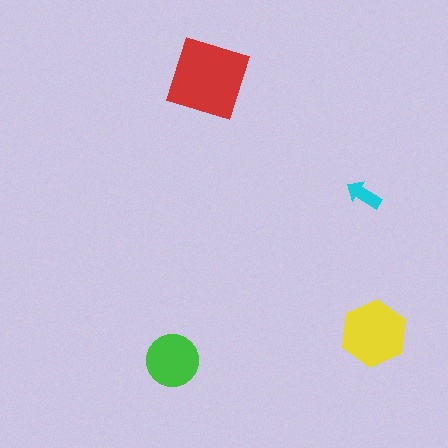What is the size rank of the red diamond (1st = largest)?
1st.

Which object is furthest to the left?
The green circle is leftmost.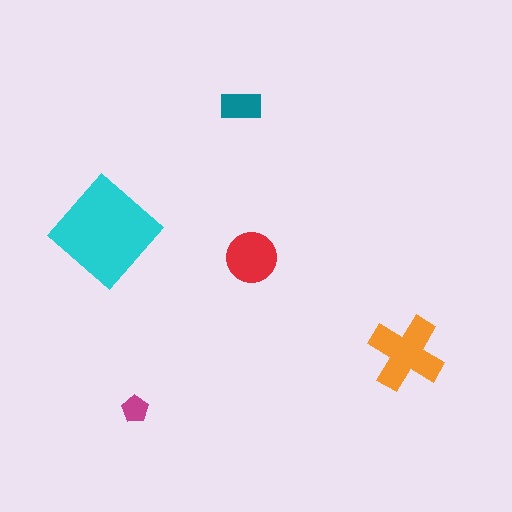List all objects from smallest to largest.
The magenta pentagon, the teal rectangle, the red circle, the orange cross, the cyan diamond.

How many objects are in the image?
There are 5 objects in the image.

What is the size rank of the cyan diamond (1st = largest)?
1st.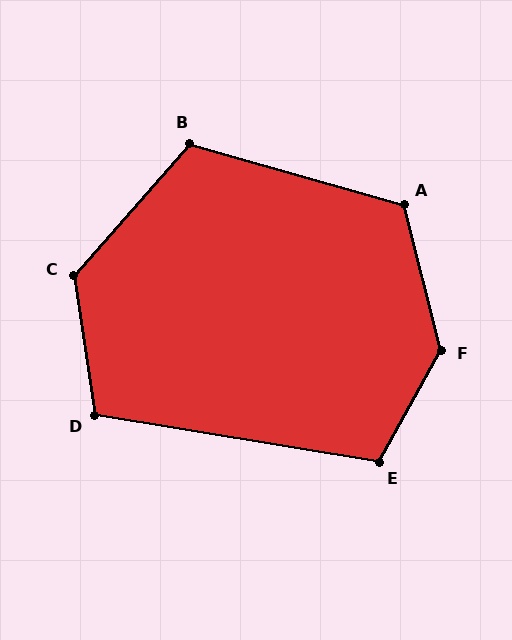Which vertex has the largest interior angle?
F, at approximately 136 degrees.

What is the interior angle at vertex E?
Approximately 110 degrees (obtuse).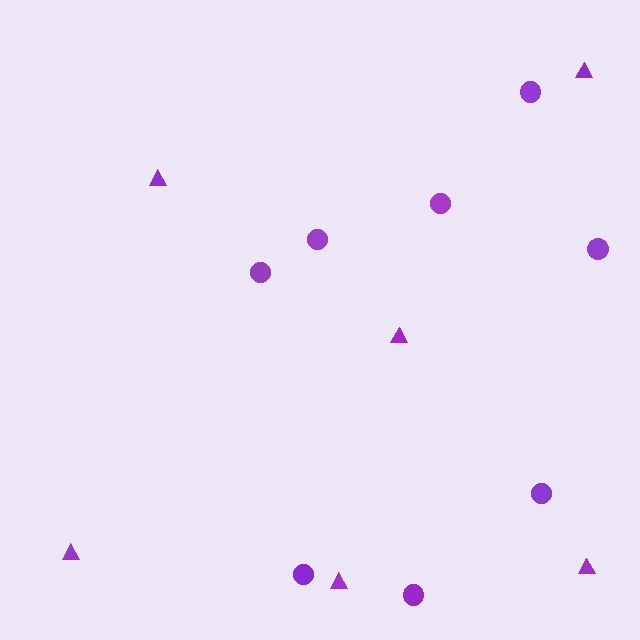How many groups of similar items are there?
There are 2 groups: one group of triangles (6) and one group of circles (8).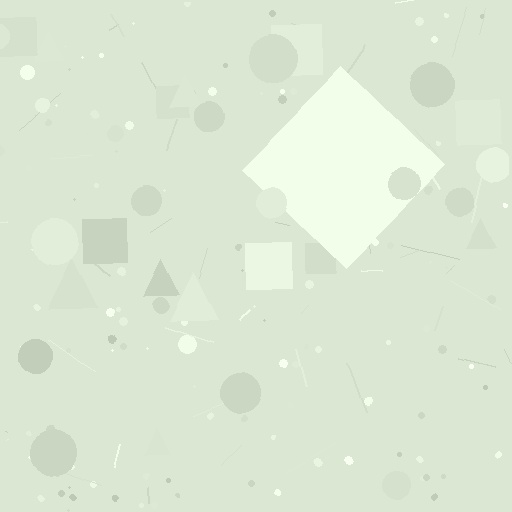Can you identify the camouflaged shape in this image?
The camouflaged shape is a diamond.